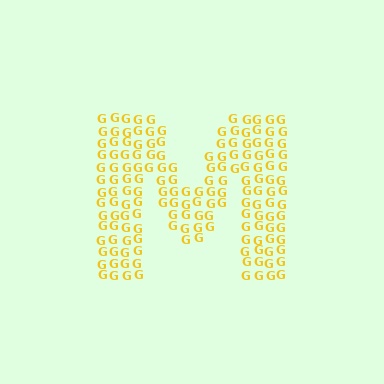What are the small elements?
The small elements are letter G's.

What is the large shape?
The large shape is the letter M.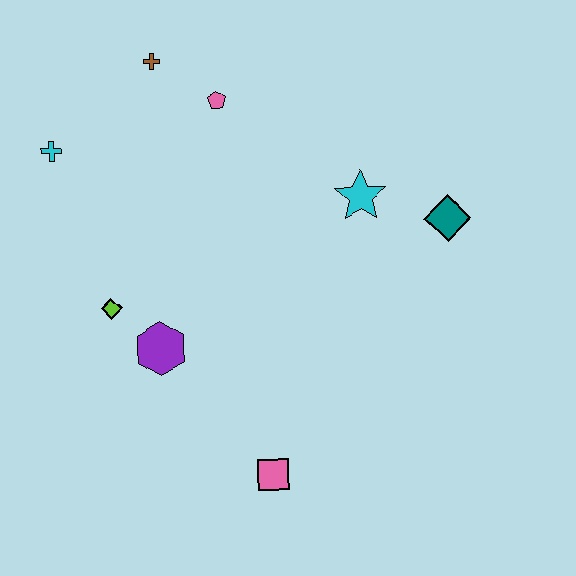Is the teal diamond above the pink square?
Yes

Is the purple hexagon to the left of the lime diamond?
No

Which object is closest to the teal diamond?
The cyan star is closest to the teal diamond.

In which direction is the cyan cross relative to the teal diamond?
The cyan cross is to the left of the teal diamond.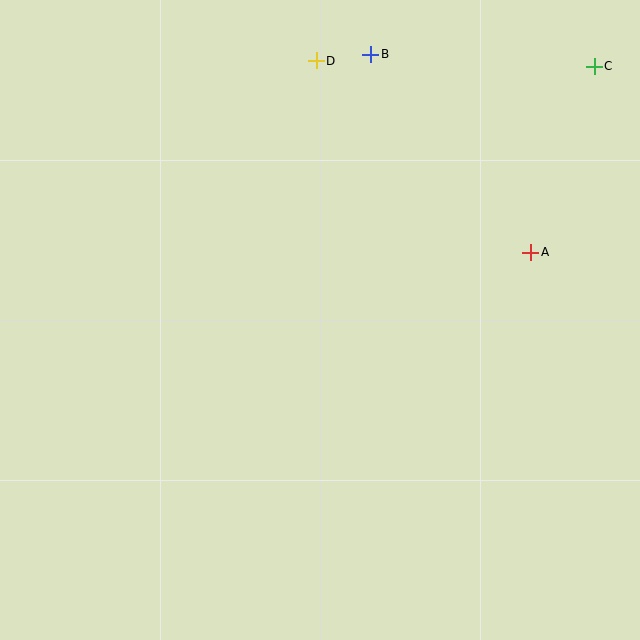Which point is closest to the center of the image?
Point A at (531, 252) is closest to the center.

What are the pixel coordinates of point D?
Point D is at (316, 61).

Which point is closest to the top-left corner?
Point D is closest to the top-left corner.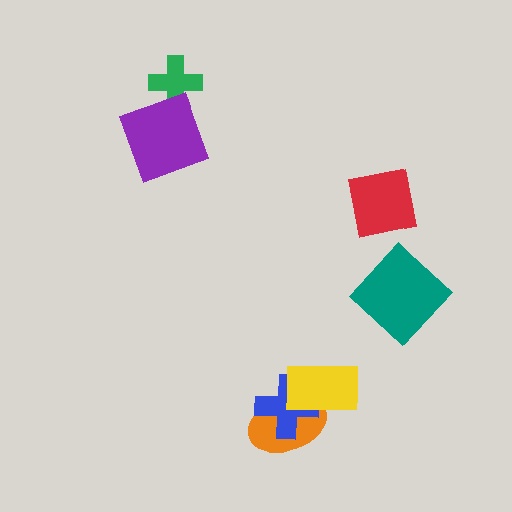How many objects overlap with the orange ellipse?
2 objects overlap with the orange ellipse.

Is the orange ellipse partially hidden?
Yes, it is partially covered by another shape.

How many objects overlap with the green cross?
0 objects overlap with the green cross.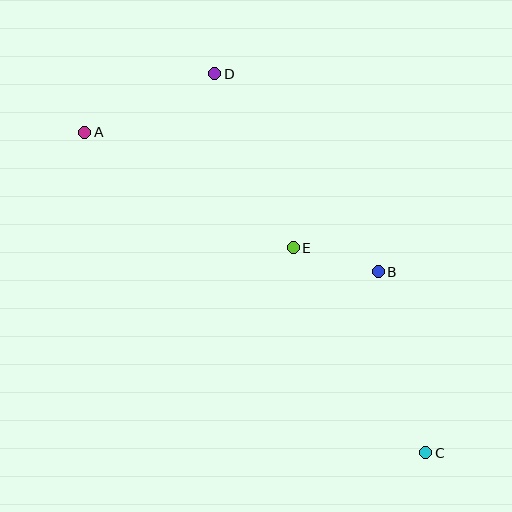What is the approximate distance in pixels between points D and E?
The distance between D and E is approximately 191 pixels.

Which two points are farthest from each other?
Points A and C are farthest from each other.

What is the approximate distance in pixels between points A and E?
The distance between A and E is approximately 238 pixels.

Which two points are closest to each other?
Points B and E are closest to each other.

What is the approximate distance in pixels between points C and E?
The distance between C and E is approximately 245 pixels.